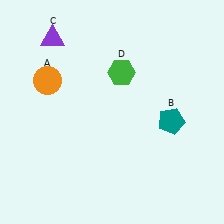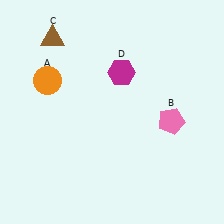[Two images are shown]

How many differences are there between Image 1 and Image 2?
There are 3 differences between the two images.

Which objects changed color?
B changed from teal to pink. C changed from purple to brown. D changed from green to magenta.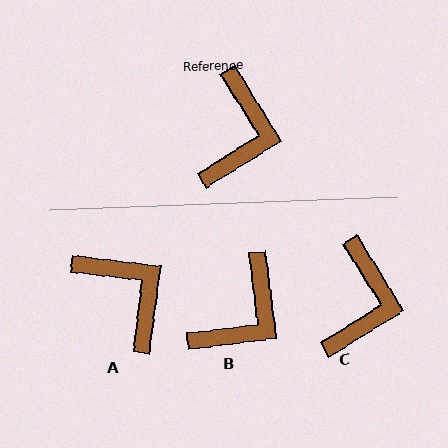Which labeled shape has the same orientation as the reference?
C.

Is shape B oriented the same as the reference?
No, it is off by about 25 degrees.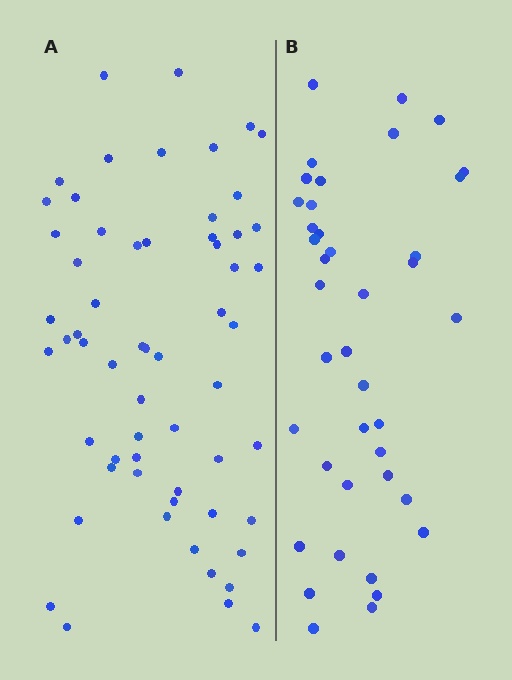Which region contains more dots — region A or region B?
Region A (the left region) has more dots.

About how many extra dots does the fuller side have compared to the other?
Region A has approximately 20 more dots than region B.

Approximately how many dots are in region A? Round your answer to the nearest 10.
About 60 dots.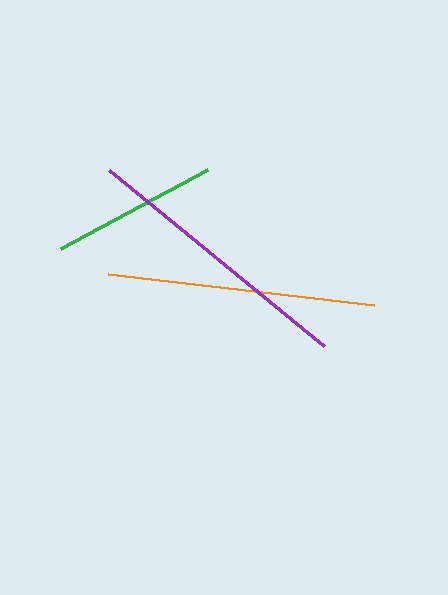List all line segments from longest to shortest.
From longest to shortest: purple, orange, green.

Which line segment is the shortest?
The green line is the shortest at approximately 167 pixels.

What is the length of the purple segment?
The purple segment is approximately 278 pixels long.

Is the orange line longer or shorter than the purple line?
The purple line is longer than the orange line.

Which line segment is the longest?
The purple line is the longest at approximately 278 pixels.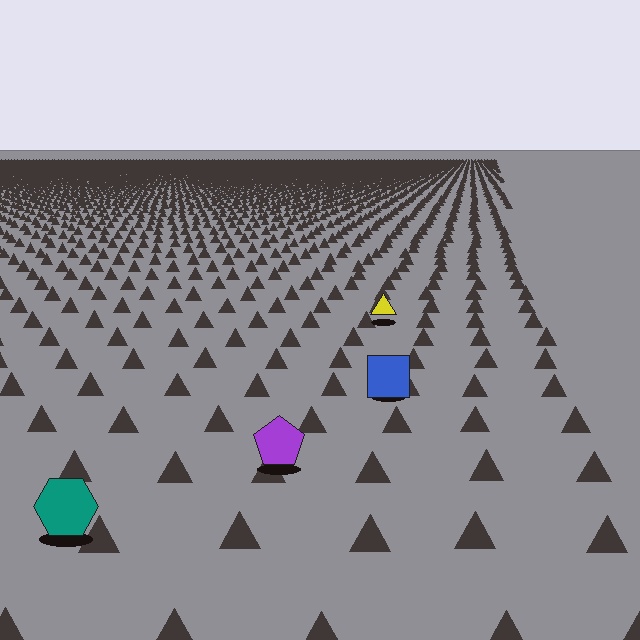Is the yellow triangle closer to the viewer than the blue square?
No. The blue square is closer — you can tell from the texture gradient: the ground texture is coarser near it.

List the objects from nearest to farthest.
From nearest to farthest: the teal hexagon, the purple pentagon, the blue square, the yellow triangle.